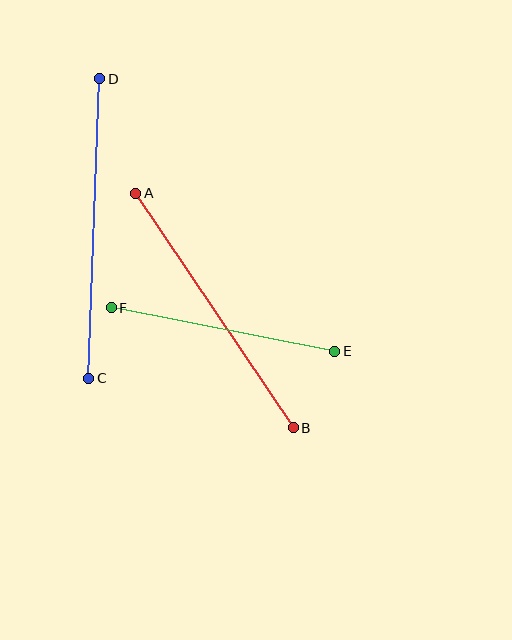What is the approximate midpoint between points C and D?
The midpoint is at approximately (94, 228) pixels.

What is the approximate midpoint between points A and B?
The midpoint is at approximately (214, 310) pixels.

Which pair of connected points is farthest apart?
Points C and D are farthest apart.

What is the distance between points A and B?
The distance is approximately 282 pixels.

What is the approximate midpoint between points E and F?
The midpoint is at approximately (223, 329) pixels.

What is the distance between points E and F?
The distance is approximately 228 pixels.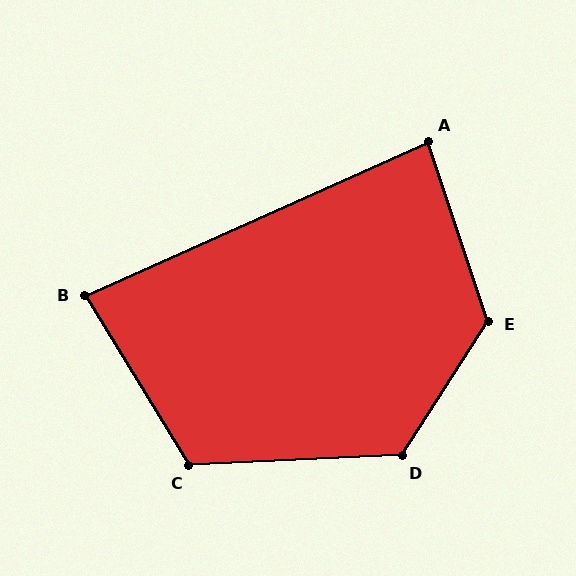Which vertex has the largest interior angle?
E, at approximately 129 degrees.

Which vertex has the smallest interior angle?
B, at approximately 83 degrees.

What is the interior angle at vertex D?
Approximately 125 degrees (obtuse).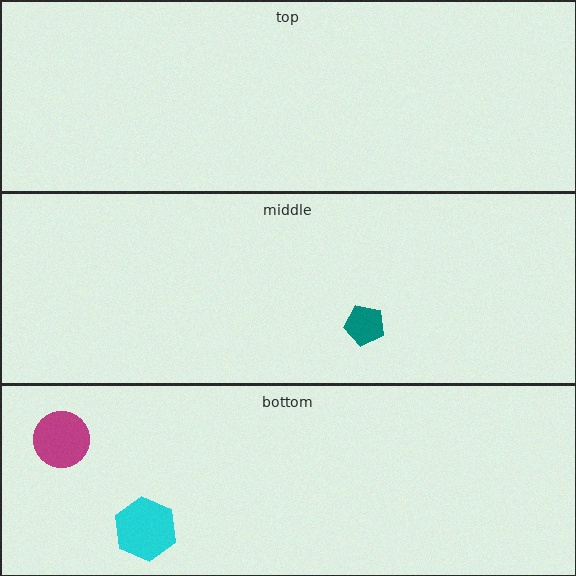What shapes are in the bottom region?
The magenta circle, the cyan hexagon.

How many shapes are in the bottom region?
2.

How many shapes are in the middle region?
1.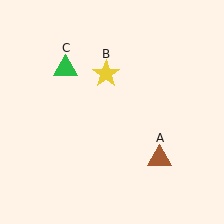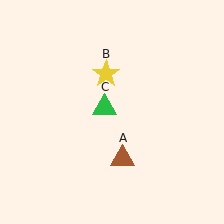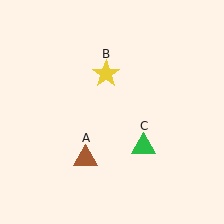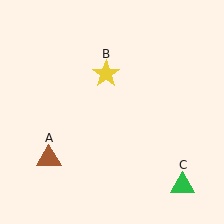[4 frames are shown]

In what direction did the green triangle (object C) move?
The green triangle (object C) moved down and to the right.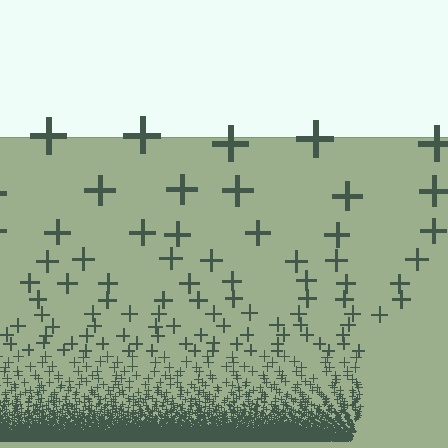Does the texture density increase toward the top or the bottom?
Density increases toward the bottom.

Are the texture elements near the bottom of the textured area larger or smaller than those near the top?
Smaller. The gradient is inverted — elements near the bottom are smaller and denser.